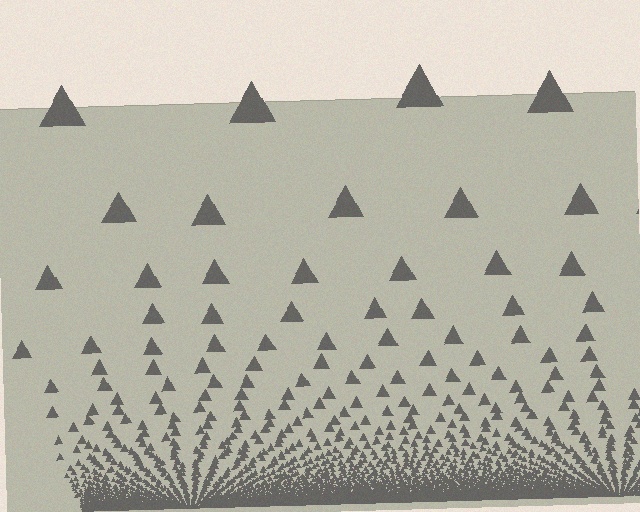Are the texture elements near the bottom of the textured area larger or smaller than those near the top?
Smaller. The gradient is inverted — elements near the bottom are smaller and denser.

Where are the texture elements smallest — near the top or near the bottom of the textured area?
Near the bottom.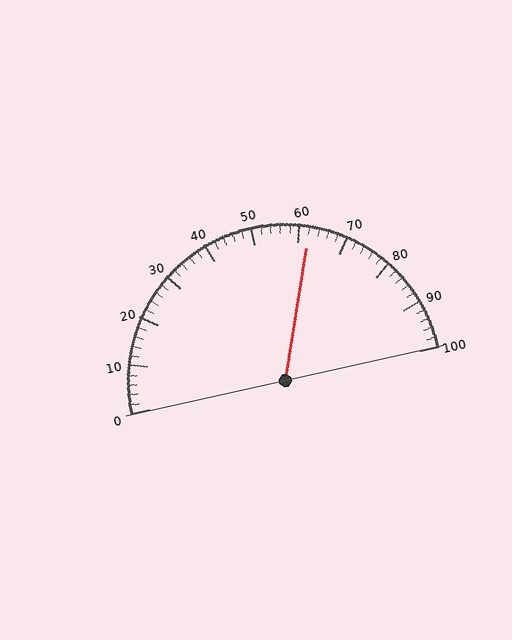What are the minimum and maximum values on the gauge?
The gauge ranges from 0 to 100.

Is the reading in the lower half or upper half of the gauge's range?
The reading is in the upper half of the range (0 to 100).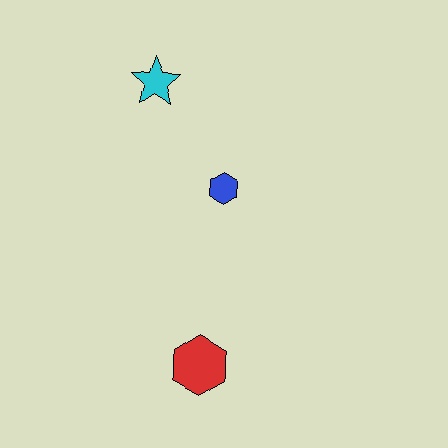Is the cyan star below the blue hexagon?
No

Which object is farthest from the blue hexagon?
The red hexagon is farthest from the blue hexagon.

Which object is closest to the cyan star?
The blue hexagon is closest to the cyan star.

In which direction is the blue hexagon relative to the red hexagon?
The blue hexagon is above the red hexagon.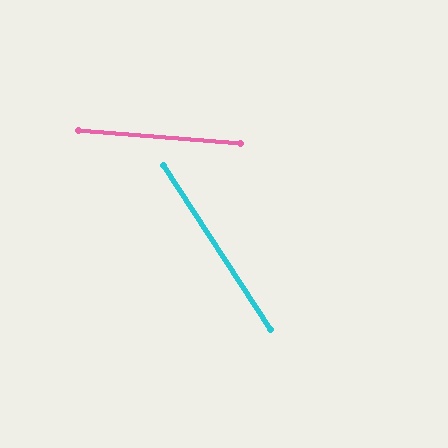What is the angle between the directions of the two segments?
Approximately 52 degrees.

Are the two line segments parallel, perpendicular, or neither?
Neither parallel nor perpendicular — they differ by about 52°.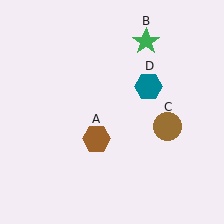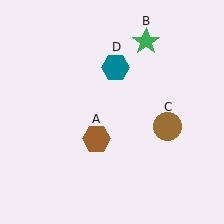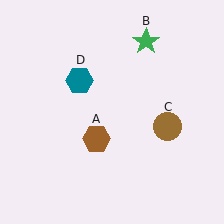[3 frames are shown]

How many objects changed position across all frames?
1 object changed position: teal hexagon (object D).